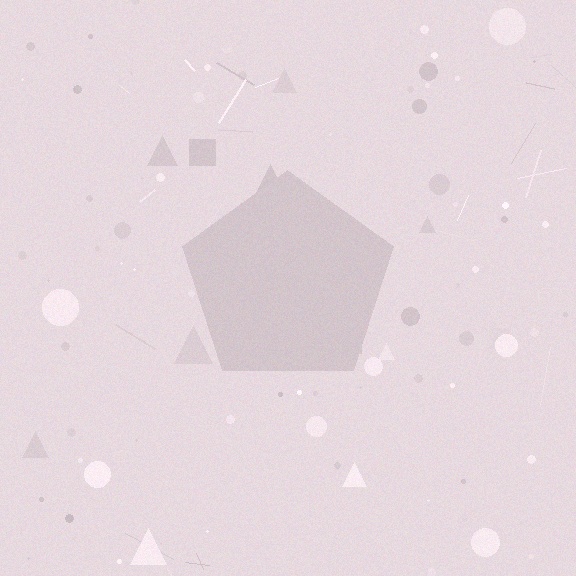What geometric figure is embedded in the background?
A pentagon is embedded in the background.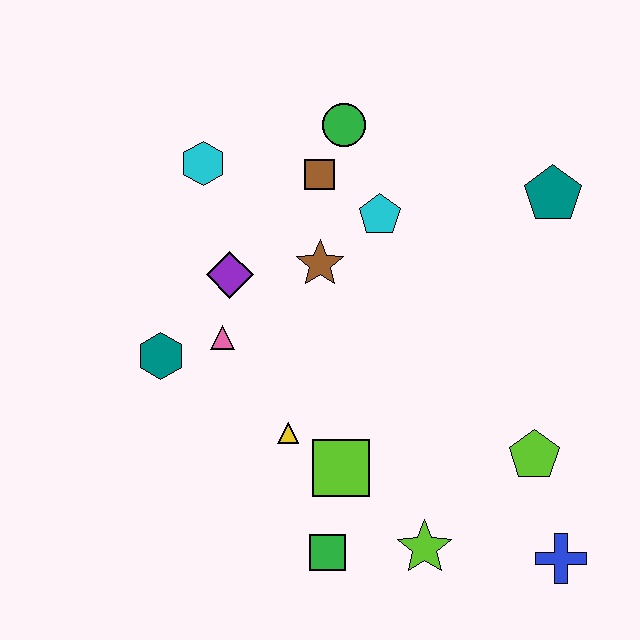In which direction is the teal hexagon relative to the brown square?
The teal hexagon is below the brown square.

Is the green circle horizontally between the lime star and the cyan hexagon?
Yes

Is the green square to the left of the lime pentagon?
Yes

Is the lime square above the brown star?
No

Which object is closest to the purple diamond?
The pink triangle is closest to the purple diamond.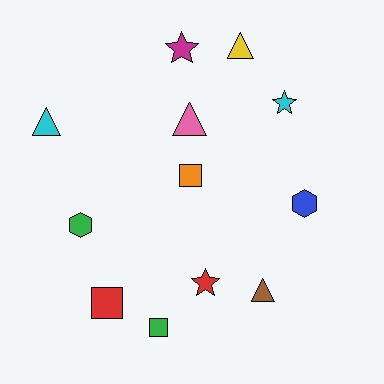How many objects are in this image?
There are 12 objects.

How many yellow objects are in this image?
There is 1 yellow object.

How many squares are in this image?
There are 3 squares.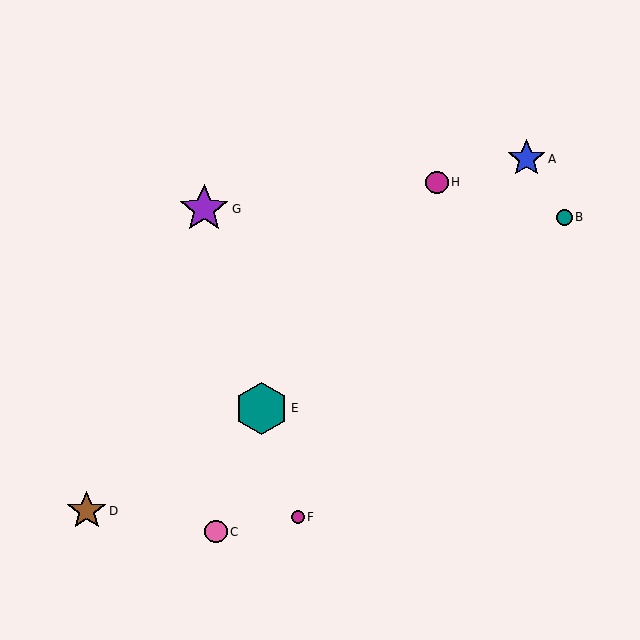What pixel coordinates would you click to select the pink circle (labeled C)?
Click at (216, 532) to select the pink circle C.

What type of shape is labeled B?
Shape B is a teal circle.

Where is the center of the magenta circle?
The center of the magenta circle is at (437, 182).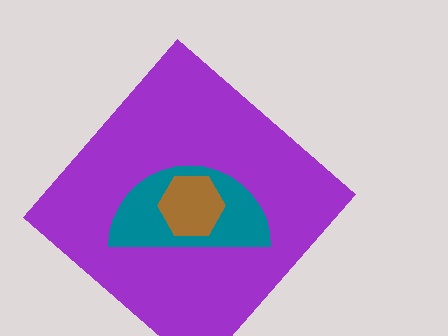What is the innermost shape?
The brown hexagon.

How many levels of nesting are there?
3.